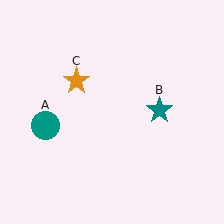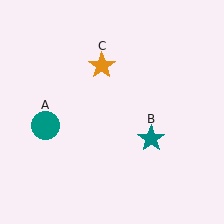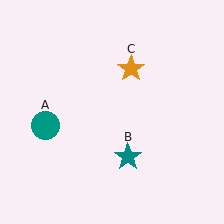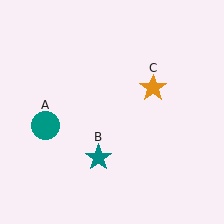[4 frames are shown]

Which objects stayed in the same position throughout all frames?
Teal circle (object A) remained stationary.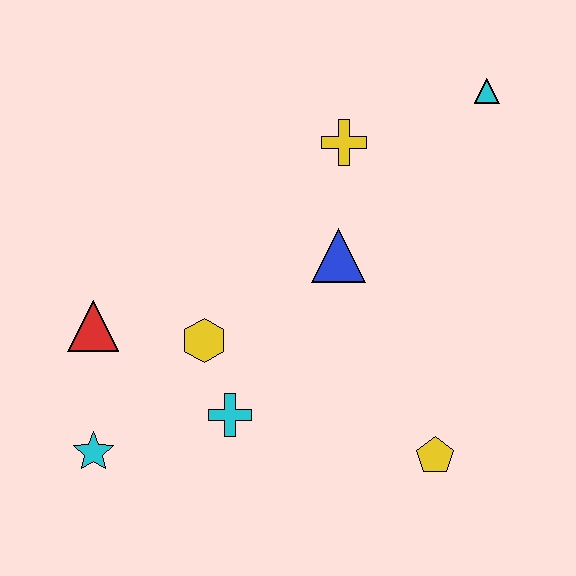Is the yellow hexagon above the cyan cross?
Yes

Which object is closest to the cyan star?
The red triangle is closest to the cyan star.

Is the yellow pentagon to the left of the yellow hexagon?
No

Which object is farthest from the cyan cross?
The cyan triangle is farthest from the cyan cross.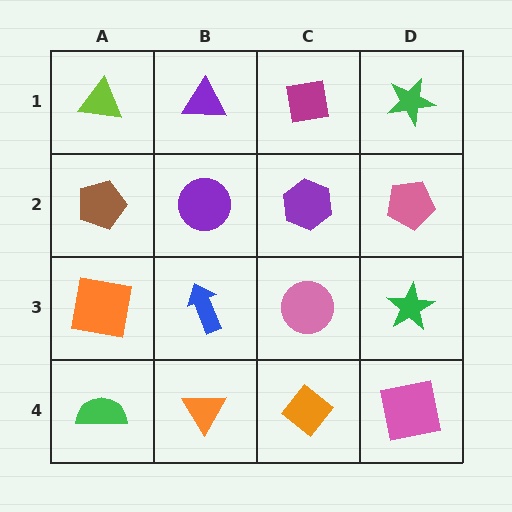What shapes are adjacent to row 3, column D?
A pink pentagon (row 2, column D), a pink square (row 4, column D), a pink circle (row 3, column C).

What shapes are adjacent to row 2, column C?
A magenta square (row 1, column C), a pink circle (row 3, column C), a purple circle (row 2, column B), a pink pentagon (row 2, column D).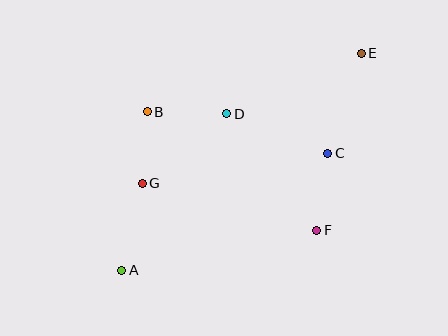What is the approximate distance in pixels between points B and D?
The distance between B and D is approximately 80 pixels.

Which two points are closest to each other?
Points B and G are closest to each other.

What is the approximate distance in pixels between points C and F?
The distance between C and F is approximately 78 pixels.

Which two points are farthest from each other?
Points A and E are farthest from each other.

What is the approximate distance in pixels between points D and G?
The distance between D and G is approximately 109 pixels.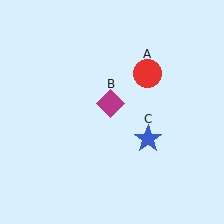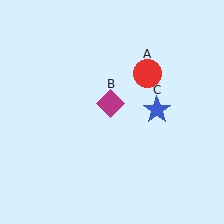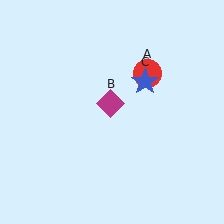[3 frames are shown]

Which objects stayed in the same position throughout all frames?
Red circle (object A) and magenta diamond (object B) remained stationary.